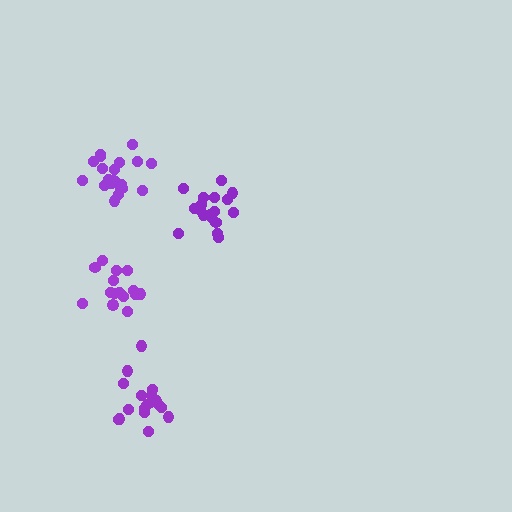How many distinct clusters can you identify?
There are 4 distinct clusters.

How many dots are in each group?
Group 1: 18 dots, Group 2: 15 dots, Group 3: 18 dots, Group 4: 20 dots (71 total).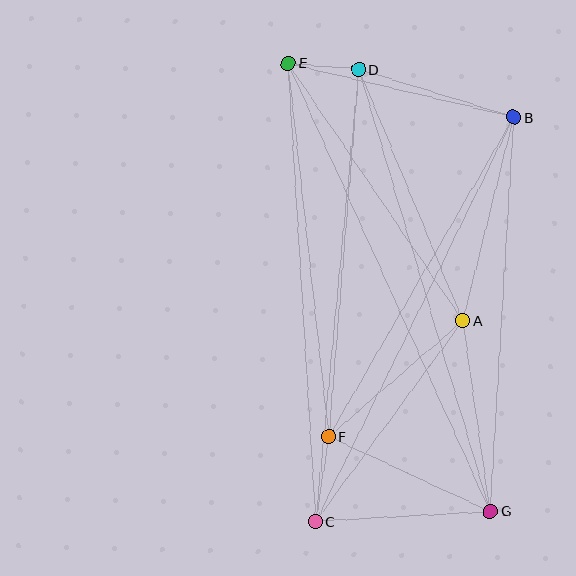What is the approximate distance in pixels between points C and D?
The distance between C and D is approximately 454 pixels.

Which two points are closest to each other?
Points D and E are closest to each other.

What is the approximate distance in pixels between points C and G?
The distance between C and G is approximately 175 pixels.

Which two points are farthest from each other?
Points E and G are farthest from each other.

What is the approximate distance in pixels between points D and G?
The distance between D and G is approximately 461 pixels.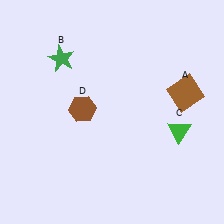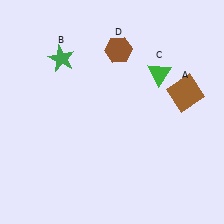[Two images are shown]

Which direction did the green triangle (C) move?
The green triangle (C) moved up.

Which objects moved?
The objects that moved are: the green triangle (C), the brown hexagon (D).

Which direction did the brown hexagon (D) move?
The brown hexagon (D) moved up.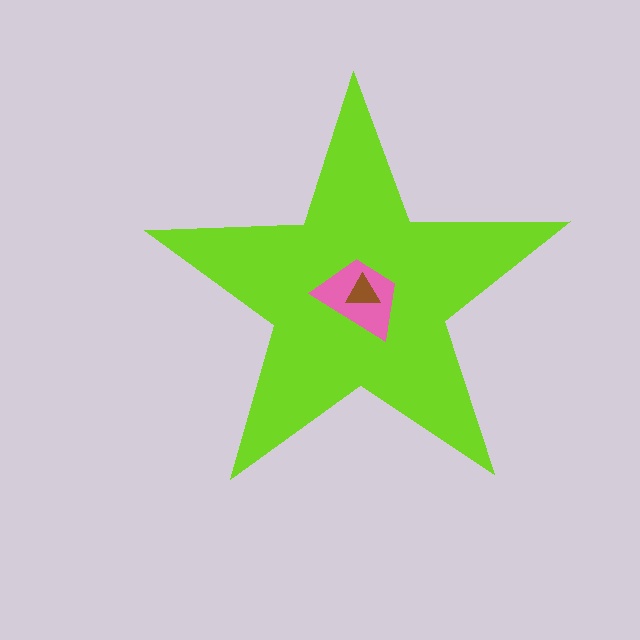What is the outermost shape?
The lime star.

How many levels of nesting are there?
3.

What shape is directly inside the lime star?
The pink trapezoid.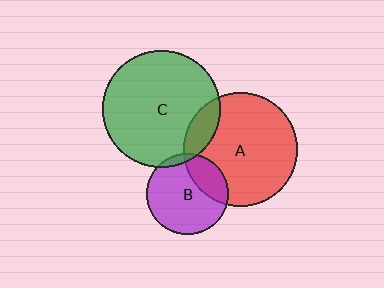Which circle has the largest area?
Circle C (green).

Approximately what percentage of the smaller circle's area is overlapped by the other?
Approximately 15%.